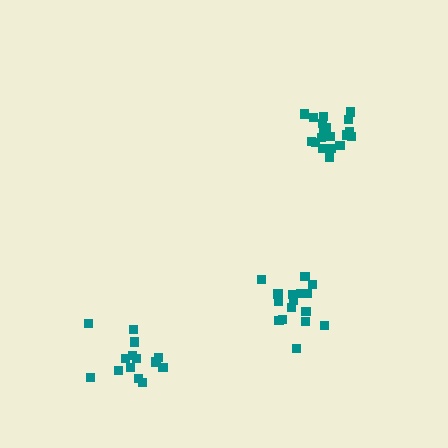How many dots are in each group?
Group 1: 16 dots, Group 2: 19 dots, Group 3: 14 dots (49 total).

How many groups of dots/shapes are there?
There are 3 groups.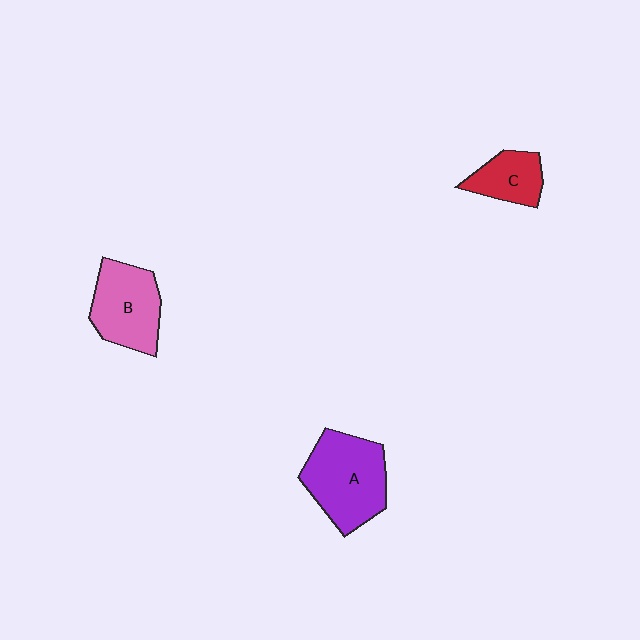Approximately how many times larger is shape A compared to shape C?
Approximately 2.0 times.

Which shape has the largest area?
Shape A (purple).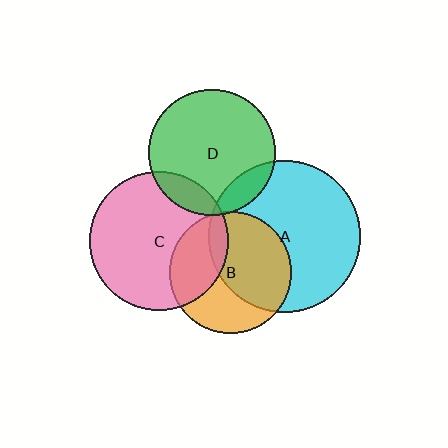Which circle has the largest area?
Circle A (cyan).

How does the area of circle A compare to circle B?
Approximately 1.5 times.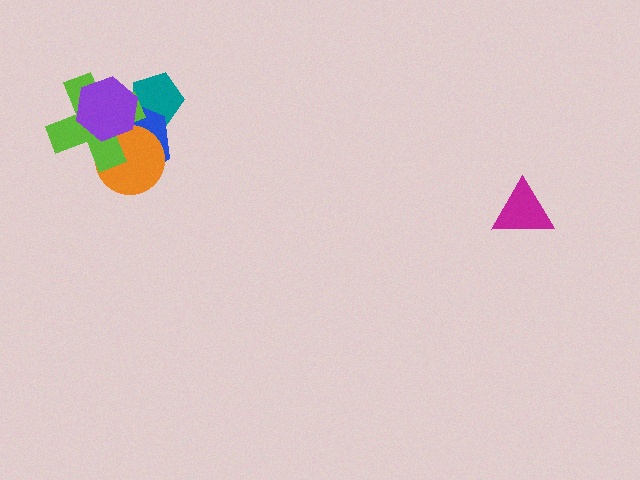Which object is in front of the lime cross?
The purple hexagon is in front of the lime cross.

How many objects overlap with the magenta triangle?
0 objects overlap with the magenta triangle.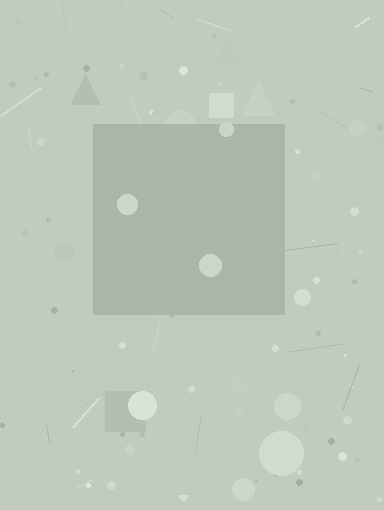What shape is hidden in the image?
A square is hidden in the image.